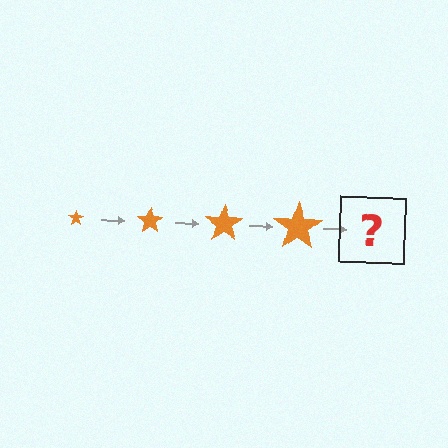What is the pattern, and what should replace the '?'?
The pattern is that the star gets progressively larger each step. The '?' should be an orange star, larger than the previous one.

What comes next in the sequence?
The next element should be an orange star, larger than the previous one.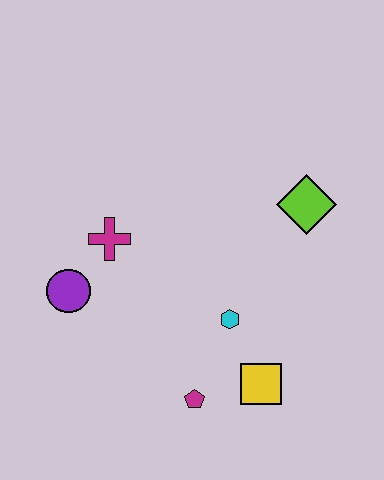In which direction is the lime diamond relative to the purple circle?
The lime diamond is to the right of the purple circle.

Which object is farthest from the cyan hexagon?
The purple circle is farthest from the cyan hexagon.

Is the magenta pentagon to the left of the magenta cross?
No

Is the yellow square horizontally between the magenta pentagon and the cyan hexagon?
No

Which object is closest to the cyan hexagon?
The yellow square is closest to the cyan hexagon.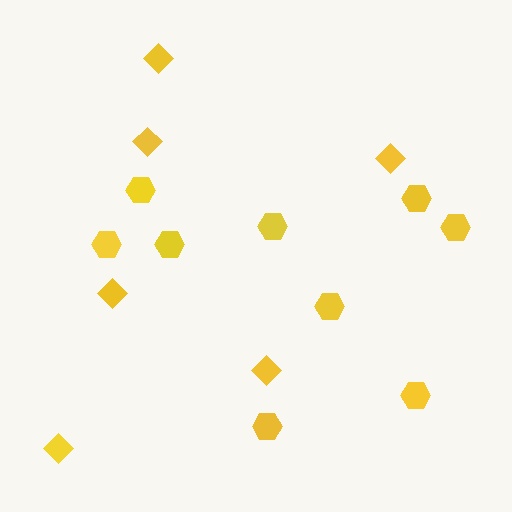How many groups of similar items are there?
There are 2 groups: one group of diamonds (6) and one group of hexagons (9).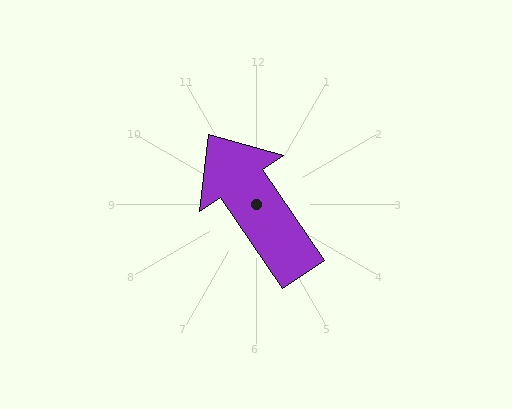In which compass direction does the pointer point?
Northwest.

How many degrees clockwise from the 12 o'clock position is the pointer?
Approximately 326 degrees.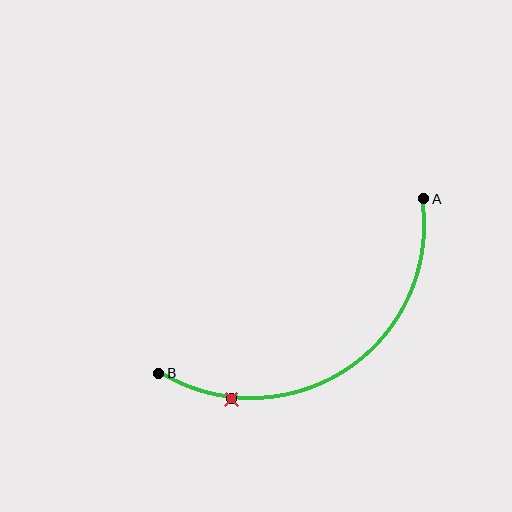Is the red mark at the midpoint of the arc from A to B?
No. The red mark lies on the arc but is closer to endpoint B. The arc midpoint would be at the point on the curve equidistant along the arc from both A and B.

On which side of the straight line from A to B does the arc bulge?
The arc bulges below the straight line connecting A and B.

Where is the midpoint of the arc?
The arc midpoint is the point on the curve farthest from the straight line joining A and B. It sits below that line.